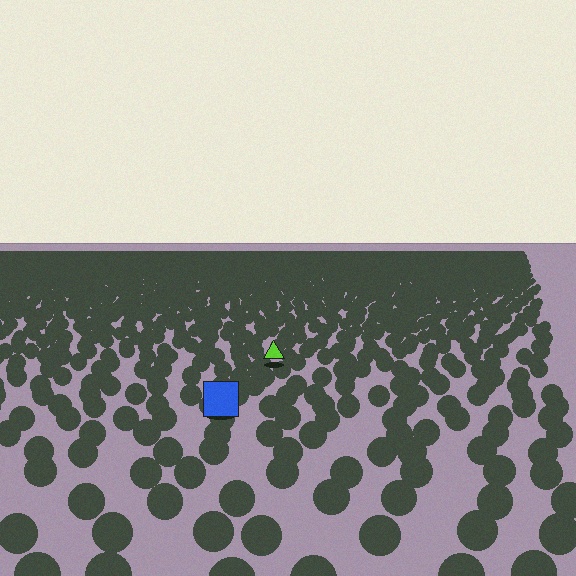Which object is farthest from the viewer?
The lime triangle is farthest from the viewer. It appears smaller and the ground texture around it is denser.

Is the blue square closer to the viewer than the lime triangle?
Yes. The blue square is closer — you can tell from the texture gradient: the ground texture is coarser near it.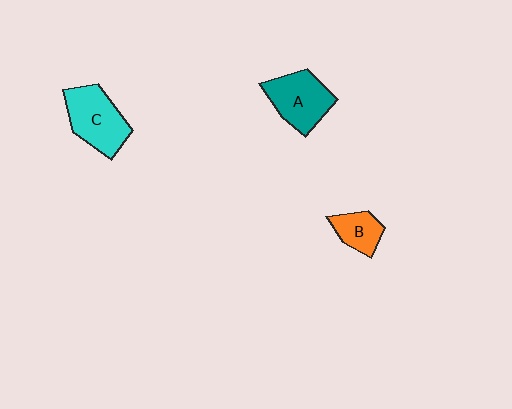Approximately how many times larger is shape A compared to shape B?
Approximately 1.8 times.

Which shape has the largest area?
Shape C (cyan).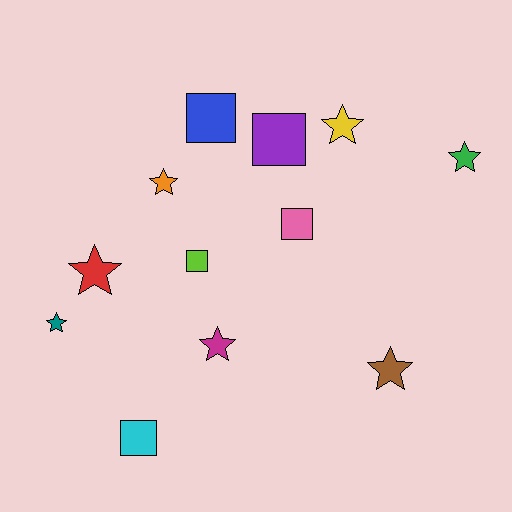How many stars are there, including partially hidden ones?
There are 7 stars.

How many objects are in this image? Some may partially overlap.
There are 12 objects.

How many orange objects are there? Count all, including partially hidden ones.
There is 1 orange object.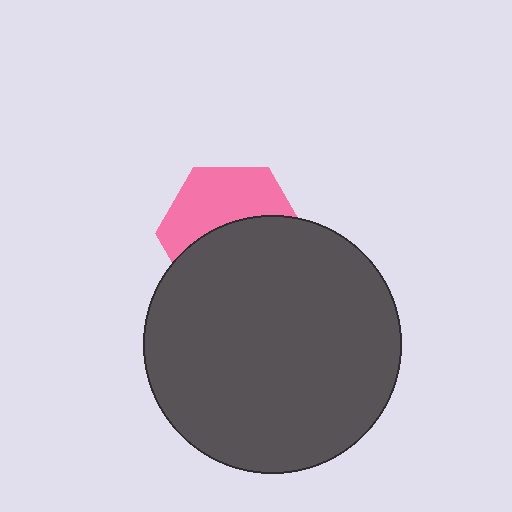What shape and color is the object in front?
The object in front is a dark gray circle.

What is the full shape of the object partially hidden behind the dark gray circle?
The partially hidden object is a pink hexagon.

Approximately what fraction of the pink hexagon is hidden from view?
Roughly 54% of the pink hexagon is hidden behind the dark gray circle.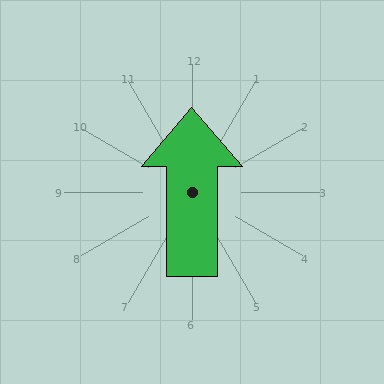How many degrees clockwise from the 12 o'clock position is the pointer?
Approximately 360 degrees.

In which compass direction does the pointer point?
North.